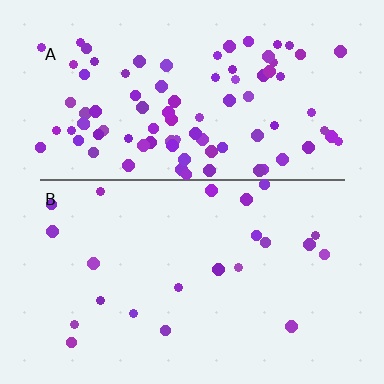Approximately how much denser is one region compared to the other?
Approximately 4.0× — region A over region B.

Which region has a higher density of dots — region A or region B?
A (the top).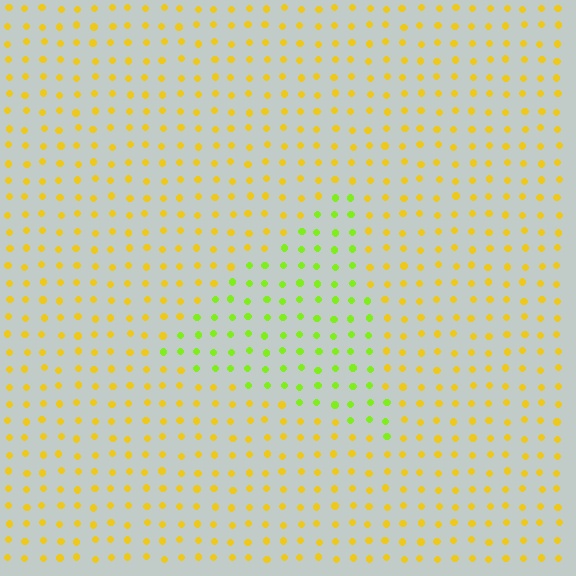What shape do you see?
I see a triangle.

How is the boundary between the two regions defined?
The boundary is defined purely by a slight shift in hue (about 42 degrees). Spacing, size, and orientation are identical on both sides.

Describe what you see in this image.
The image is filled with small yellow elements in a uniform arrangement. A triangle-shaped region is visible where the elements are tinted to a slightly different hue, forming a subtle color boundary.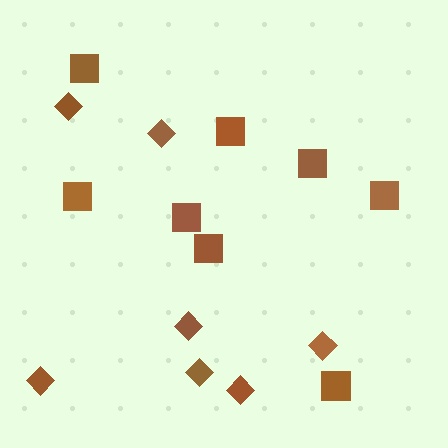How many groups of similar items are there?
There are 2 groups: one group of diamonds (7) and one group of squares (8).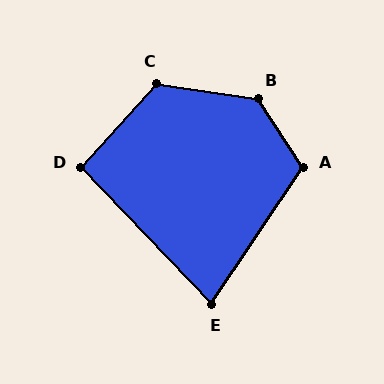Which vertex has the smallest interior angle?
E, at approximately 78 degrees.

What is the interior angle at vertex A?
Approximately 113 degrees (obtuse).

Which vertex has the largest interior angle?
B, at approximately 132 degrees.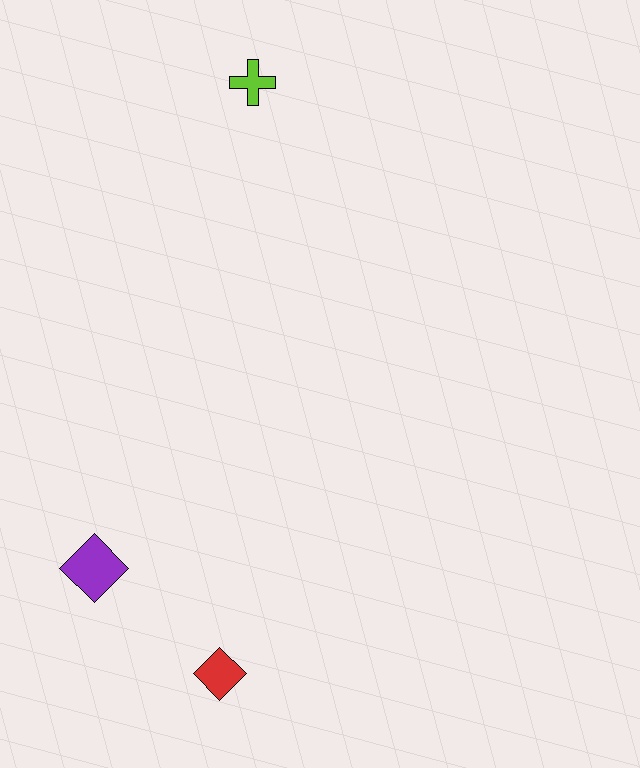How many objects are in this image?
There are 3 objects.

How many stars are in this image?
There are no stars.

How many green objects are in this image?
There are no green objects.